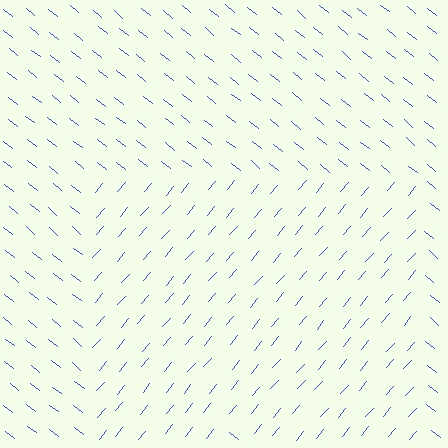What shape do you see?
I see a rectangle.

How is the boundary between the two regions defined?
The boundary is defined purely by a change in line orientation (approximately 89 degrees difference). All lines are the same color and thickness.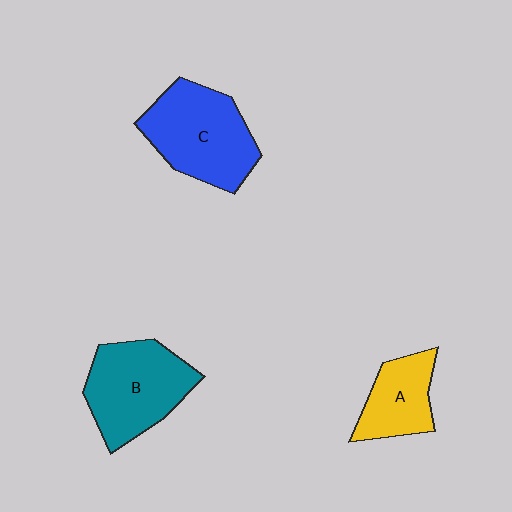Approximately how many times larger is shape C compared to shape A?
Approximately 1.7 times.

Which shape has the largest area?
Shape C (blue).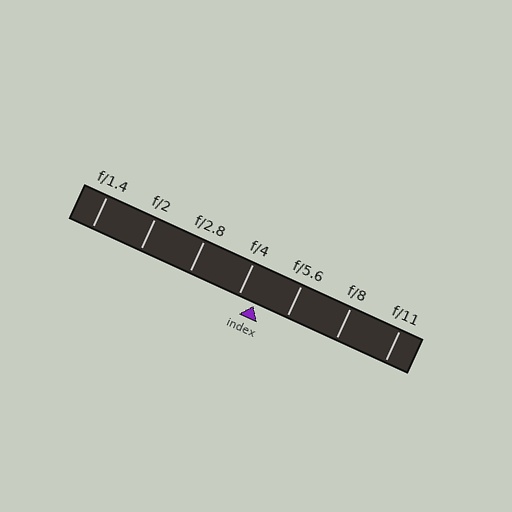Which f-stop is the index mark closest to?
The index mark is closest to f/4.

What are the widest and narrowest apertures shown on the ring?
The widest aperture shown is f/1.4 and the narrowest is f/11.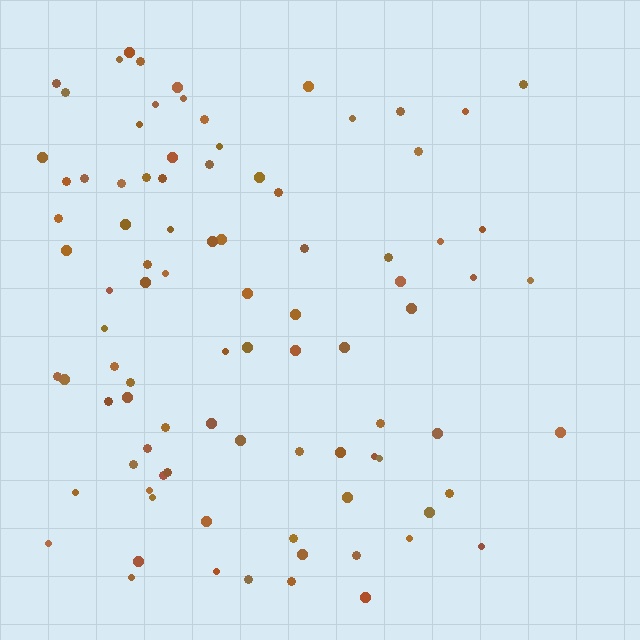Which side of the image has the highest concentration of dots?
The left.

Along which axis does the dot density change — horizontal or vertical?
Horizontal.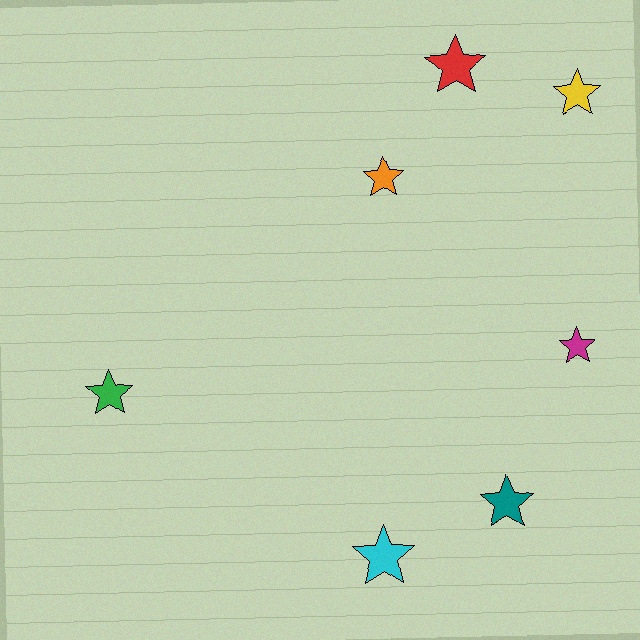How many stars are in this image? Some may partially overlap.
There are 7 stars.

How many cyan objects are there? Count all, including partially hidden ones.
There is 1 cyan object.